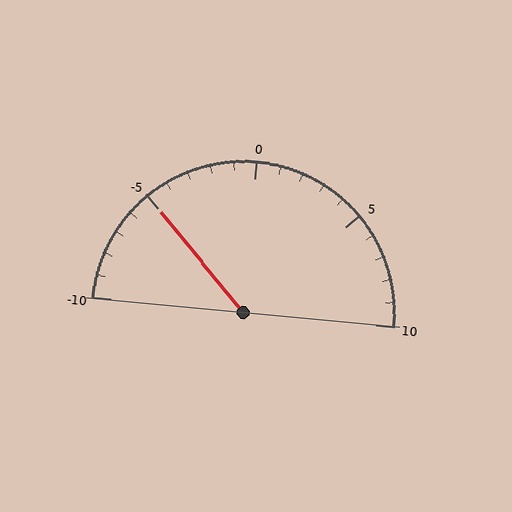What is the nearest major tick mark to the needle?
The nearest major tick mark is -5.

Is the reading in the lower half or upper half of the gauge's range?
The reading is in the lower half of the range (-10 to 10).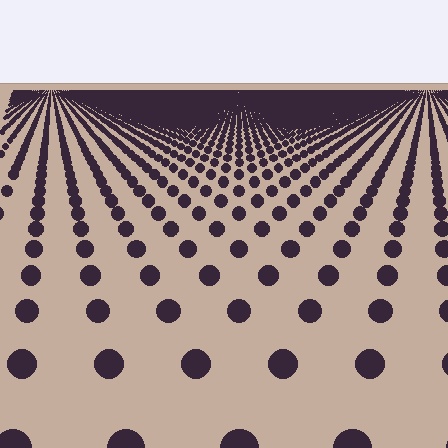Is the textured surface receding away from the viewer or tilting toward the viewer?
The surface is receding away from the viewer. Texture elements get smaller and denser toward the top.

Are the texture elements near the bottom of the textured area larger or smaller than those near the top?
Larger. Near the bottom, elements are closer to the viewer and appear at a bigger on-screen size.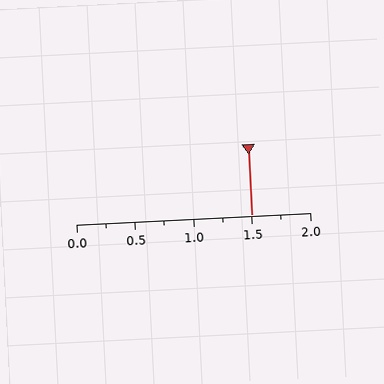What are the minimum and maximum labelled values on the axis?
The axis runs from 0.0 to 2.0.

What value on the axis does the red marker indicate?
The marker indicates approximately 1.5.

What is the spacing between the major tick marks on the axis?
The major ticks are spaced 0.5 apart.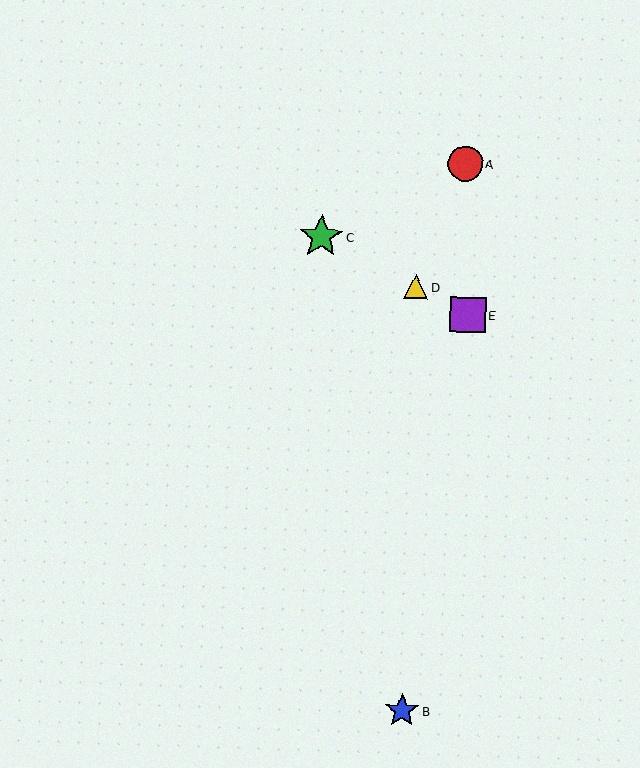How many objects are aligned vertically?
2 objects (B, D) are aligned vertically.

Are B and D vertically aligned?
Yes, both are at x≈402.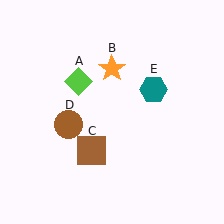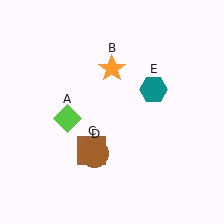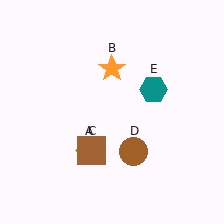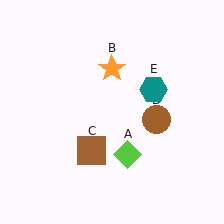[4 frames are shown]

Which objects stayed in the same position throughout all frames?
Orange star (object B) and brown square (object C) and teal hexagon (object E) remained stationary.